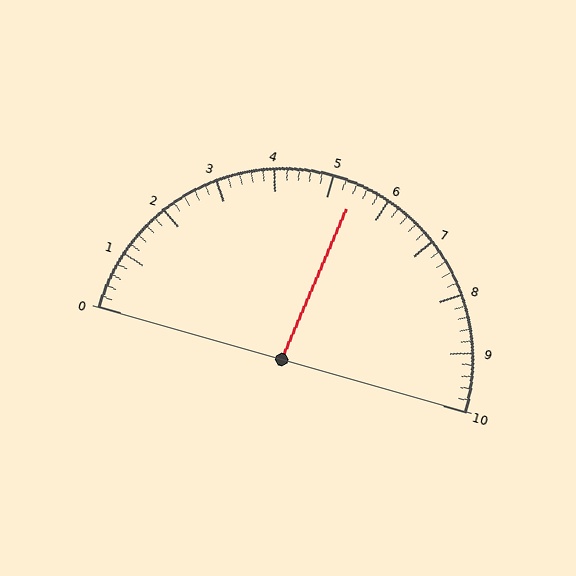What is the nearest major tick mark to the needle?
The nearest major tick mark is 5.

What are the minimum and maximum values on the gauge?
The gauge ranges from 0 to 10.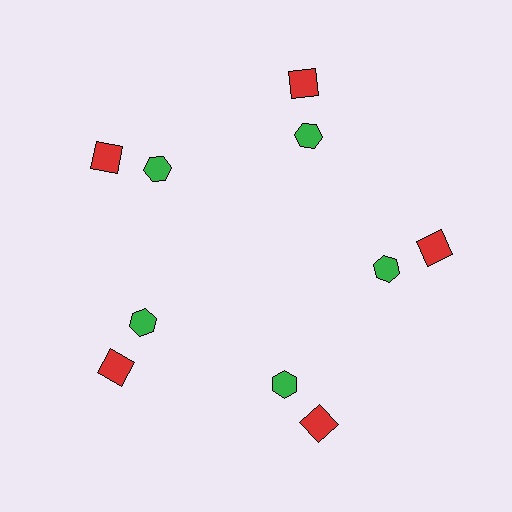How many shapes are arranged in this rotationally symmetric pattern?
There are 10 shapes, arranged in 5 groups of 2.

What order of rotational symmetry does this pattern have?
This pattern has 5-fold rotational symmetry.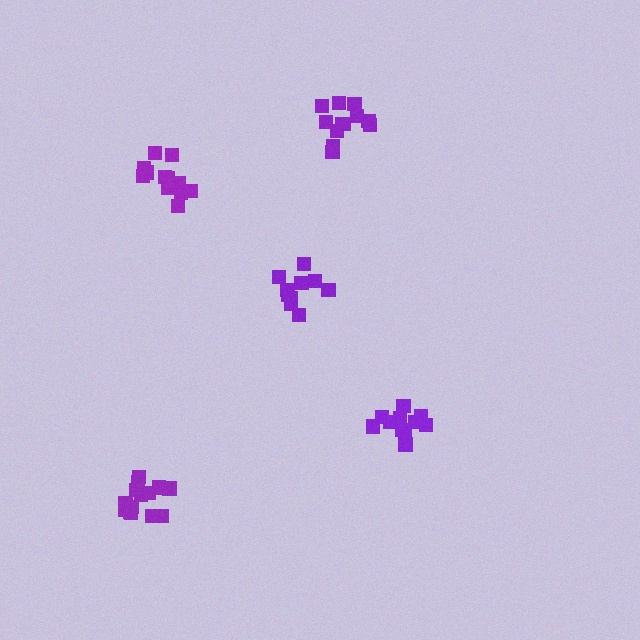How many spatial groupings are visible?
There are 5 spatial groupings.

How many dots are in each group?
Group 1: 12 dots, Group 2: 10 dots, Group 3: 11 dots, Group 4: 14 dots, Group 5: 12 dots (59 total).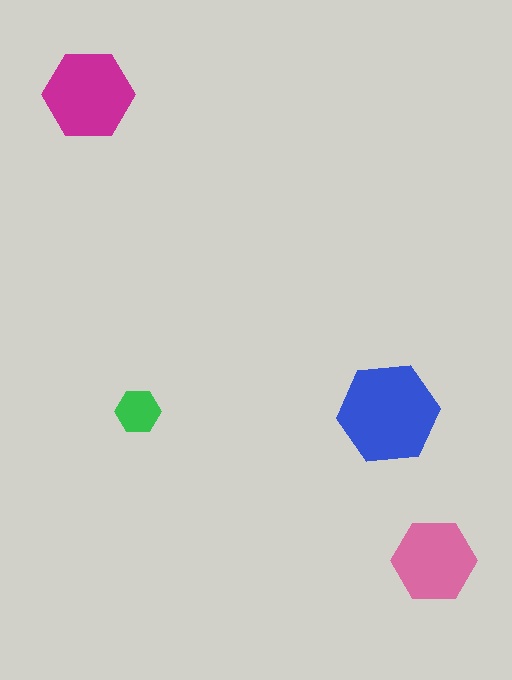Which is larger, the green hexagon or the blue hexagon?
The blue one.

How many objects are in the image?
There are 4 objects in the image.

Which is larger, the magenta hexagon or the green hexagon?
The magenta one.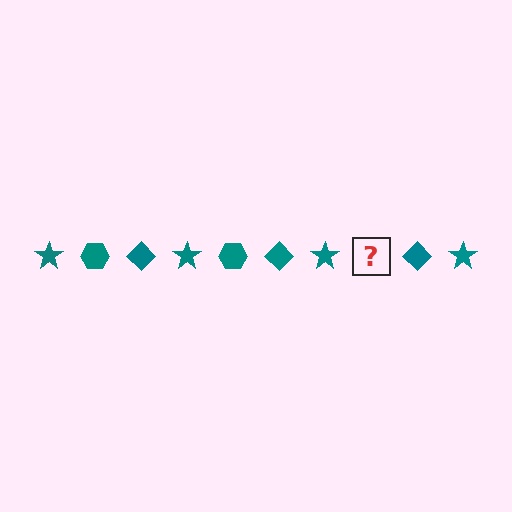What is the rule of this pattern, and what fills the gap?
The rule is that the pattern cycles through star, hexagon, diamond shapes in teal. The gap should be filled with a teal hexagon.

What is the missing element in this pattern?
The missing element is a teal hexagon.